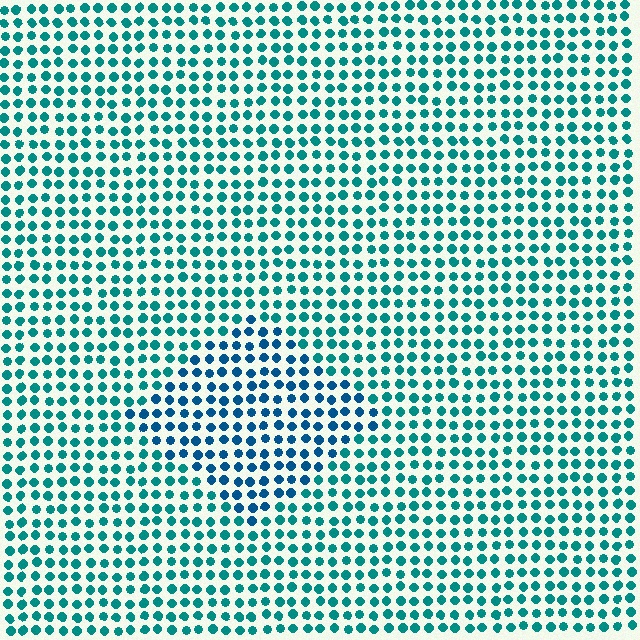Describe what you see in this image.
The image is filled with small teal elements in a uniform arrangement. A diamond-shaped region is visible where the elements are tinted to a slightly different hue, forming a subtle color boundary.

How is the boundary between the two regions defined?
The boundary is defined purely by a slight shift in hue (about 28 degrees). Spacing, size, and orientation are identical on both sides.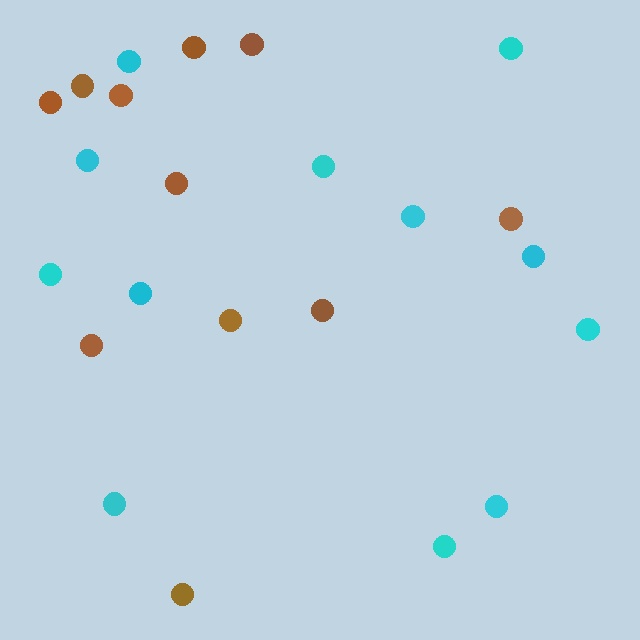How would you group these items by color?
There are 2 groups: one group of brown circles (11) and one group of cyan circles (12).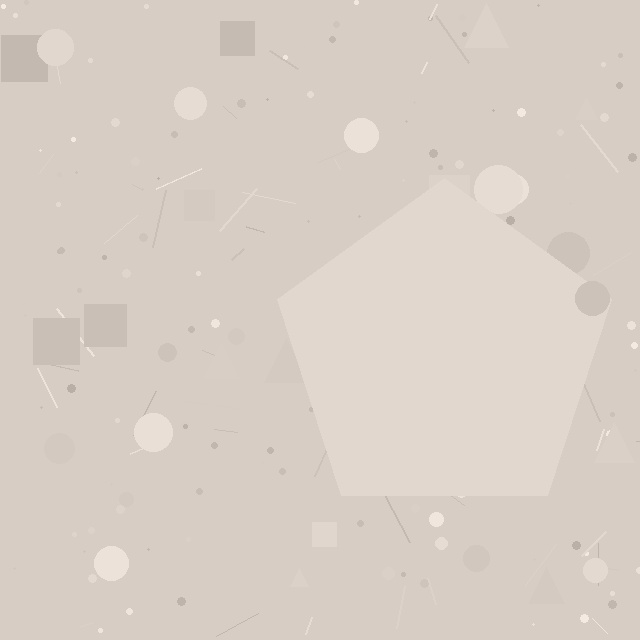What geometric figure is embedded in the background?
A pentagon is embedded in the background.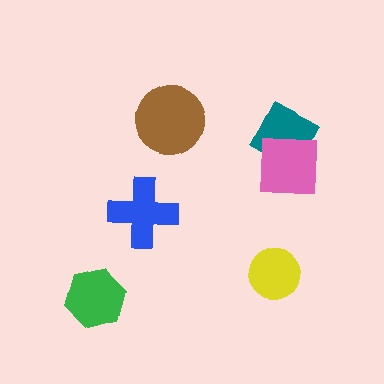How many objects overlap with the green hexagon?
0 objects overlap with the green hexagon.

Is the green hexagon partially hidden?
No, no other shape covers it.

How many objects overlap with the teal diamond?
1 object overlaps with the teal diamond.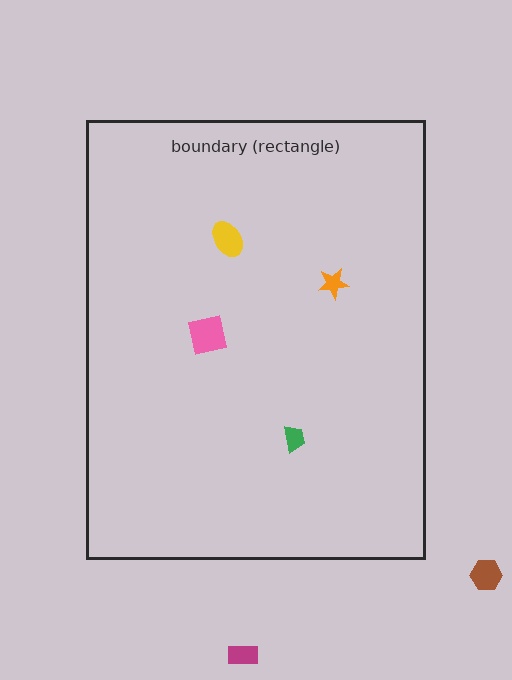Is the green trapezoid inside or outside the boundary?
Inside.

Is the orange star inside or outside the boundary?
Inside.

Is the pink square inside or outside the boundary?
Inside.